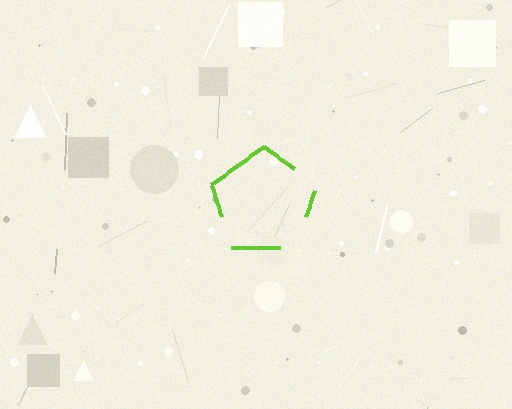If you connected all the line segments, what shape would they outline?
They would outline a pentagon.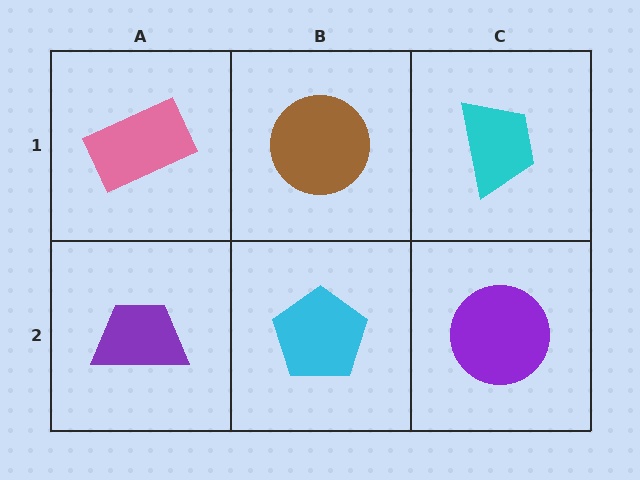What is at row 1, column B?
A brown circle.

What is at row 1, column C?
A cyan trapezoid.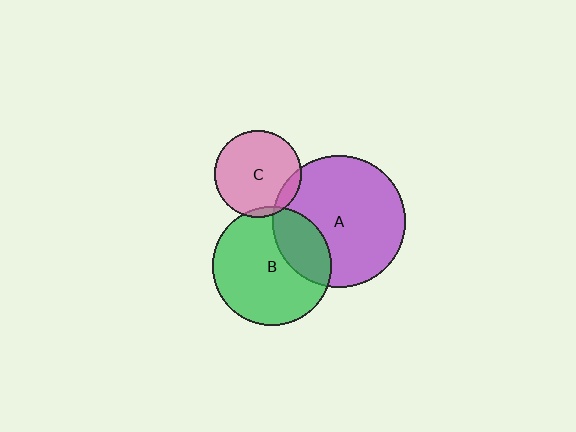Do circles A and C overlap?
Yes.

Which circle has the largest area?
Circle A (purple).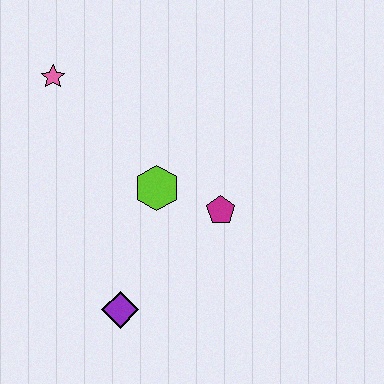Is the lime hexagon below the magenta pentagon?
No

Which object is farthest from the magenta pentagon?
The pink star is farthest from the magenta pentagon.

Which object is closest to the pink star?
The lime hexagon is closest to the pink star.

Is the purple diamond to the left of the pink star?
No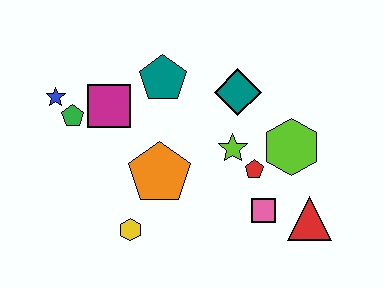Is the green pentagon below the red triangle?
No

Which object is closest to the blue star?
The green pentagon is closest to the blue star.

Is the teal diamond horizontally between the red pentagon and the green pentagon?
Yes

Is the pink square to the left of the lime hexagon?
Yes